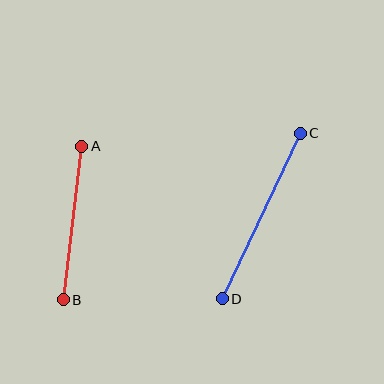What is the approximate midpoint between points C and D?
The midpoint is at approximately (261, 216) pixels.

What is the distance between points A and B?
The distance is approximately 154 pixels.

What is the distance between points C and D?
The distance is approximately 183 pixels.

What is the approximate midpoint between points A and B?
The midpoint is at approximately (72, 223) pixels.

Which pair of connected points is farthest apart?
Points C and D are farthest apart.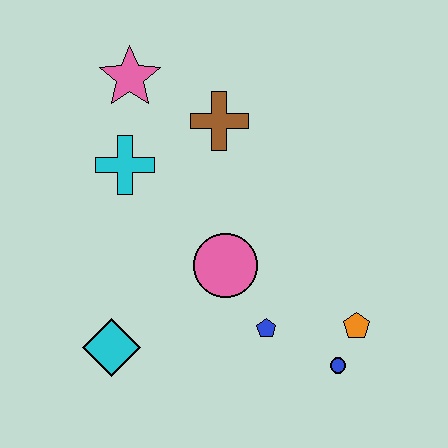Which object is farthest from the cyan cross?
The blue circle is farthest from the cyan cross.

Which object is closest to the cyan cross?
The pink star is closest to the cyan cross.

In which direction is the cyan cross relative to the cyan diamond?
The cyan cross is above the cyan diamond.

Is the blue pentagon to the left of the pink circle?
No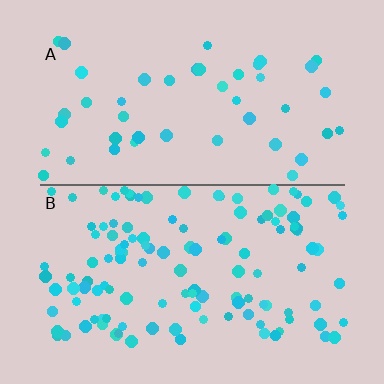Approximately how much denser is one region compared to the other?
Approximately 2.8× — region B over region A.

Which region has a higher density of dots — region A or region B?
B (the bottom).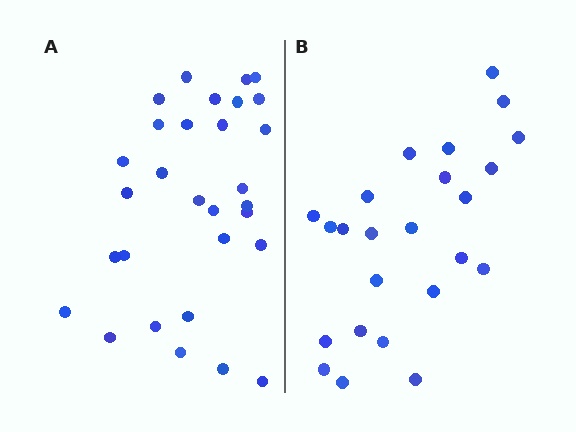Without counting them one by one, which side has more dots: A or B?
Region A (the left region) has more dots.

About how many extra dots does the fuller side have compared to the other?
Region A has about 6 more dots than region B.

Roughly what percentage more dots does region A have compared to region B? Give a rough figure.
About 25% more.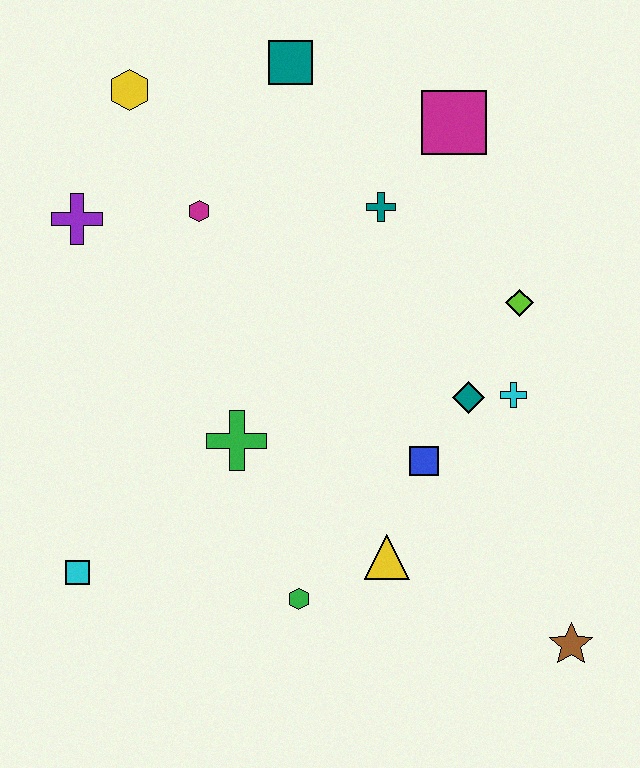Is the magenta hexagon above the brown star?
Yes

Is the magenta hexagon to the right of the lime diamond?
No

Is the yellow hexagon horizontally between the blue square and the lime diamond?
No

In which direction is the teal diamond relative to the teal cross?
The teal diamond is below the teal cross.